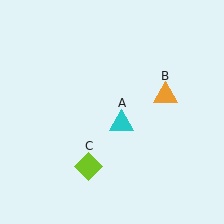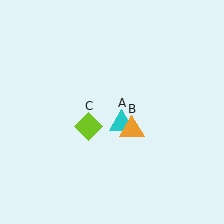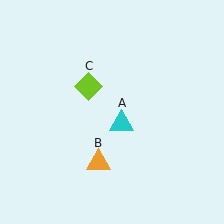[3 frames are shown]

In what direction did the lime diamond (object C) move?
The lime diamond (object C) moved up.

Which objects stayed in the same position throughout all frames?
Cyan triangle (object A) remained stationary.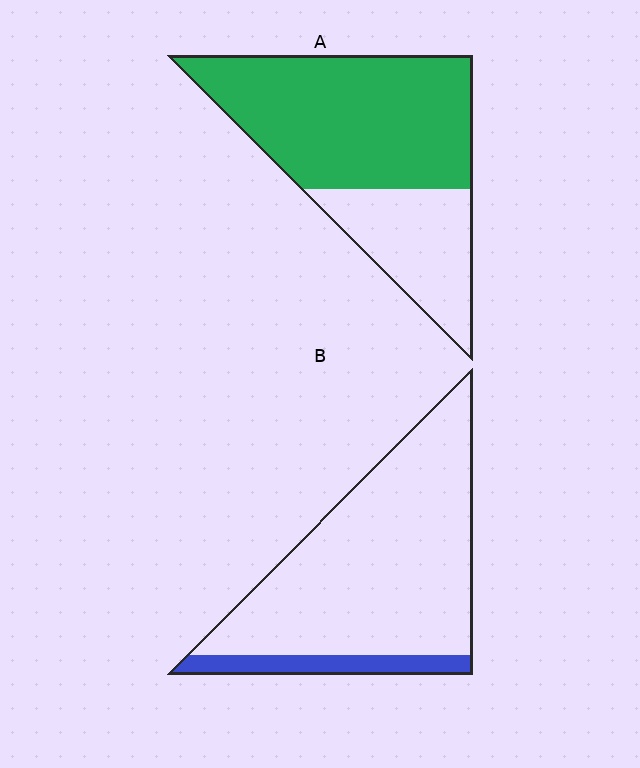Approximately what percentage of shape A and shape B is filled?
A is approximately 70% and B is approximately 15%.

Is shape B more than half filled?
No.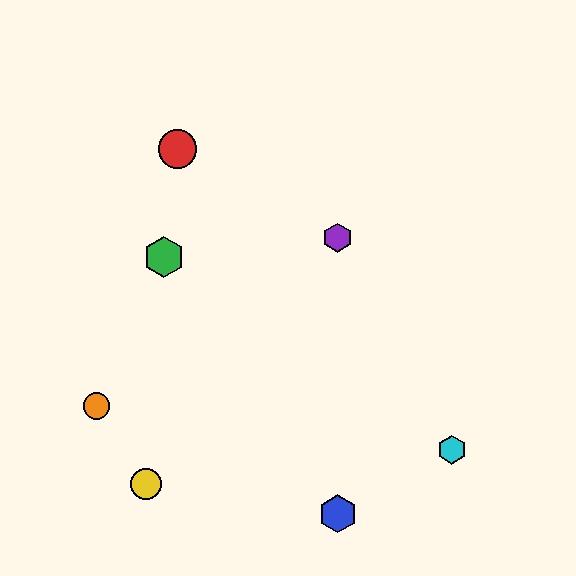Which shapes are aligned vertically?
The blue hexagon, the purple hexagon are aligned vertically.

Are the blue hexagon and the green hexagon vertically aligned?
No, the blue hexagon is at x≈338 and the green hexagon is at x≈164.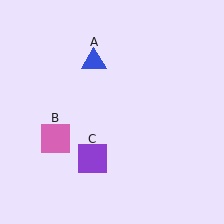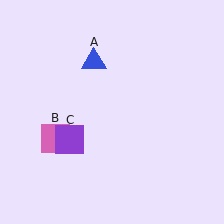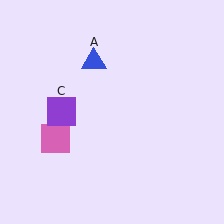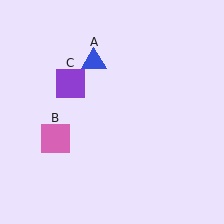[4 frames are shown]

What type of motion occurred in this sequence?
The purple square (object C) rotated clockwise around the center of the scene.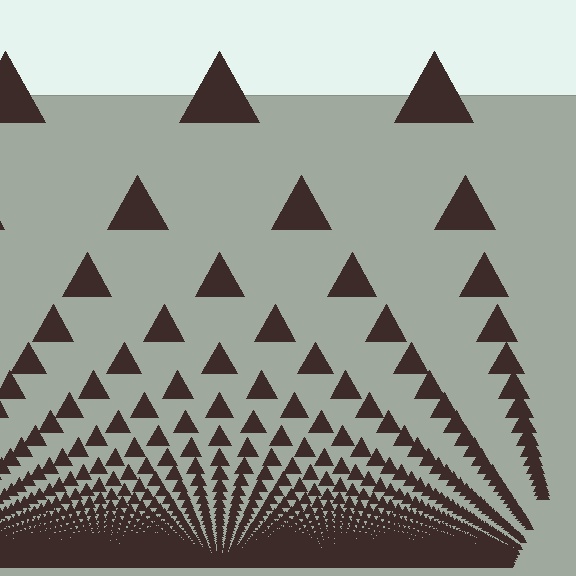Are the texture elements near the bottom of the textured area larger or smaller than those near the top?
Smaller. The gradient is inverted — elements near the bottom are smaller and denser.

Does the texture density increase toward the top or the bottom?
Density increases toward the bottom.